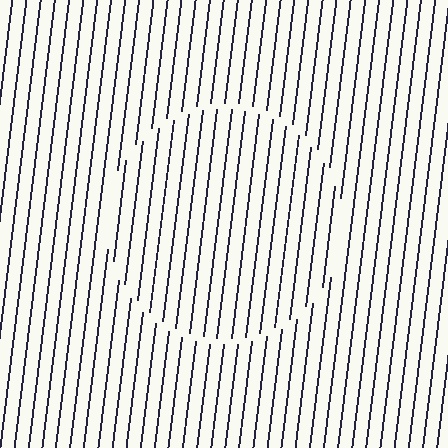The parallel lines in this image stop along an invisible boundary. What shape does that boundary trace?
An illusory circle. The interior of the shape contains the same grating, shifted by half a period — the contour is defined by the phase discontinuity where line-ends from the inner and outer gratings abut.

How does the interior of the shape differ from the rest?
The interior of the shape contains the same grating, shifted by half a period — the contour is defined by the phase discontinuity where line-ends from the inner and outer gratings abut.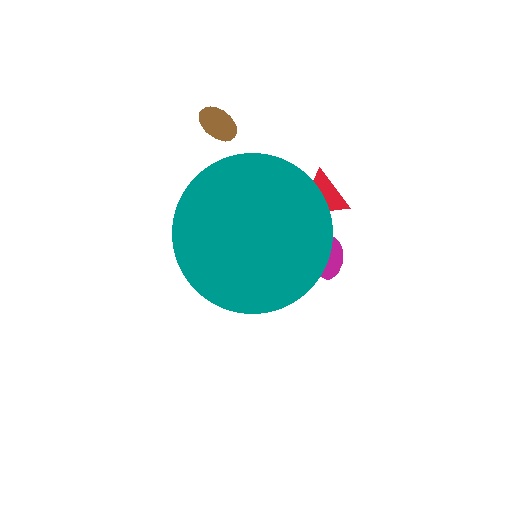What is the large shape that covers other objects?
A teal circle.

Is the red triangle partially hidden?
Yes, the red triangle is partially hidden behind the teal circle.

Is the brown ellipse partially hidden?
No, the brown ellipse is fully visible.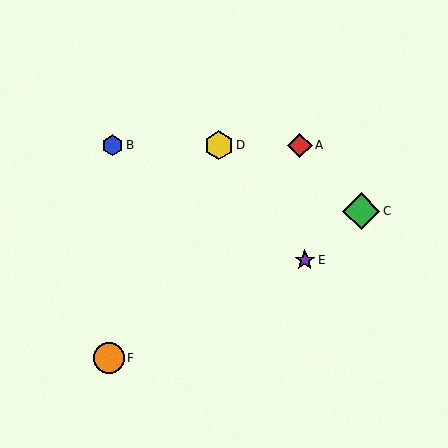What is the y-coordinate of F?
Object F is at y≈358.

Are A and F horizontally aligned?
No, A is at y≈145 and F is at y≈358.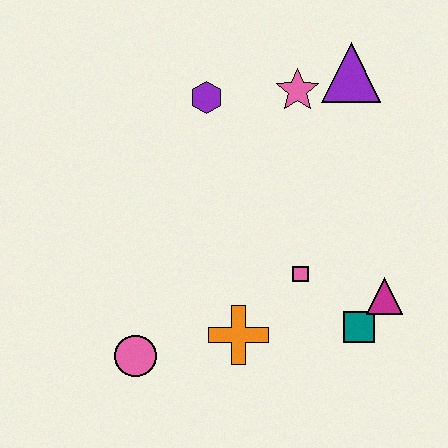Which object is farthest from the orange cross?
The purple triangle is farthest from the orange cross.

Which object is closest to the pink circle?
The orange cross is closest to the pink circle.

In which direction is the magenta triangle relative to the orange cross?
The magenta triangle is to the right of the orange cross.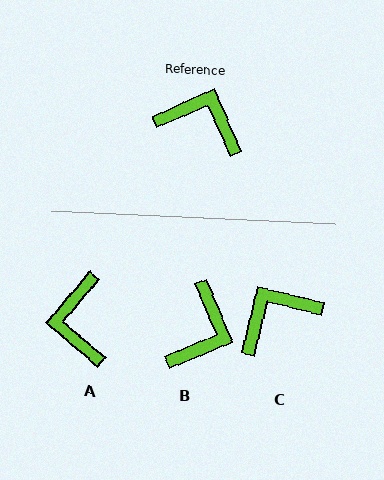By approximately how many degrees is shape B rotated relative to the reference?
Approximately 92 degrees clockwise.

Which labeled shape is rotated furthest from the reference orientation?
A, about 115 degrees away.